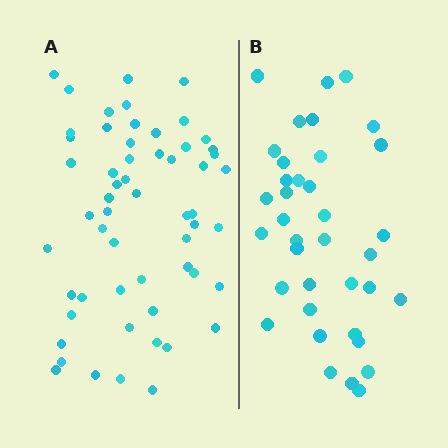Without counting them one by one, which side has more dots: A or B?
Region A (the left region) has more dots.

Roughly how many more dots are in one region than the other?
Region A has approximately 20 more dots than region B.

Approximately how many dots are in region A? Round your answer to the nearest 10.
About 60 dots. (The exact count is 57, which rounds to 60.)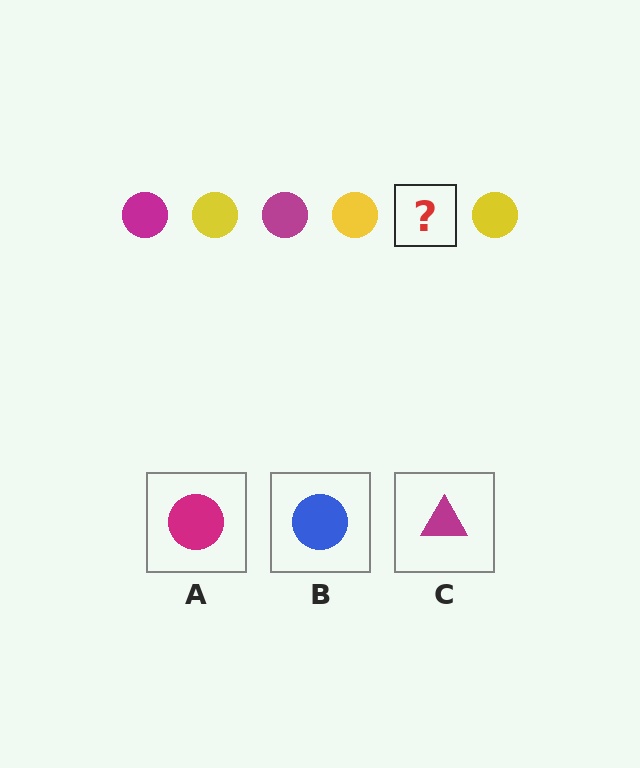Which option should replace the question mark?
Option A.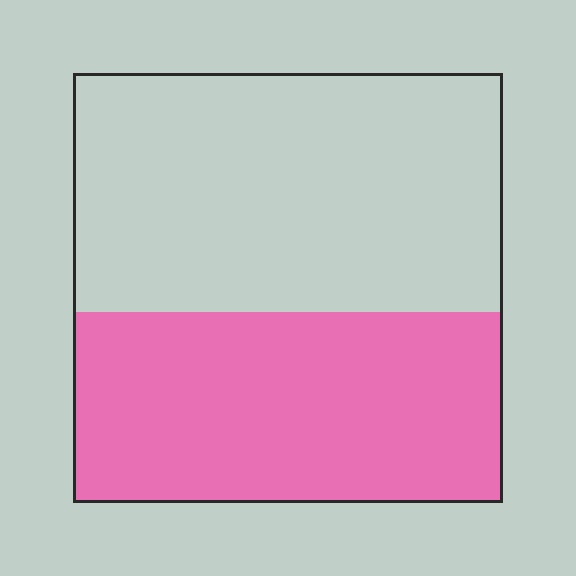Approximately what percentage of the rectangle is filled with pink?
Approximately 45%.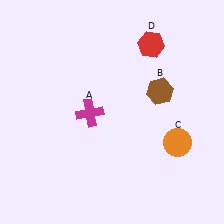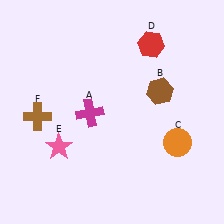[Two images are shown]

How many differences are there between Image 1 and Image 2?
There are 2 differences between the two images.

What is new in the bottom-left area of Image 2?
A pink star (E) was added in the bottom-left area of Image 2.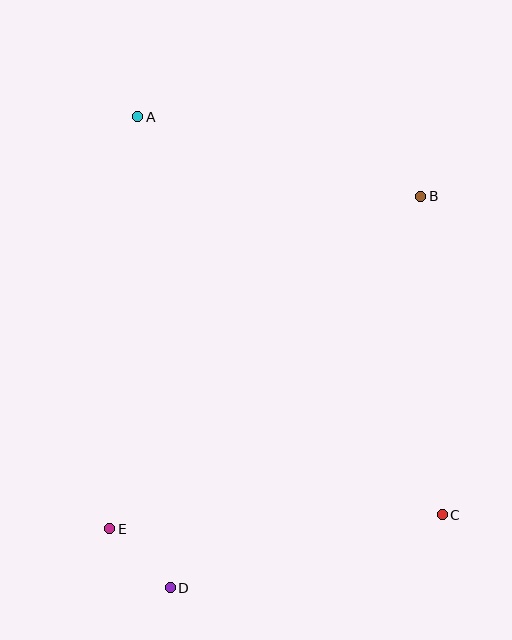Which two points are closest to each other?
Points D and E are closest to each other.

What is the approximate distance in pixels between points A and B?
The distance between A and B is approximately 294 pixels.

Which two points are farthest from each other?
Points A and C are farthest from each other.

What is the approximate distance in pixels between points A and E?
The distance between A and E is approximately 413 pixels.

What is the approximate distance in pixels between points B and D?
The distance between B and D is approximately 465 pixels.